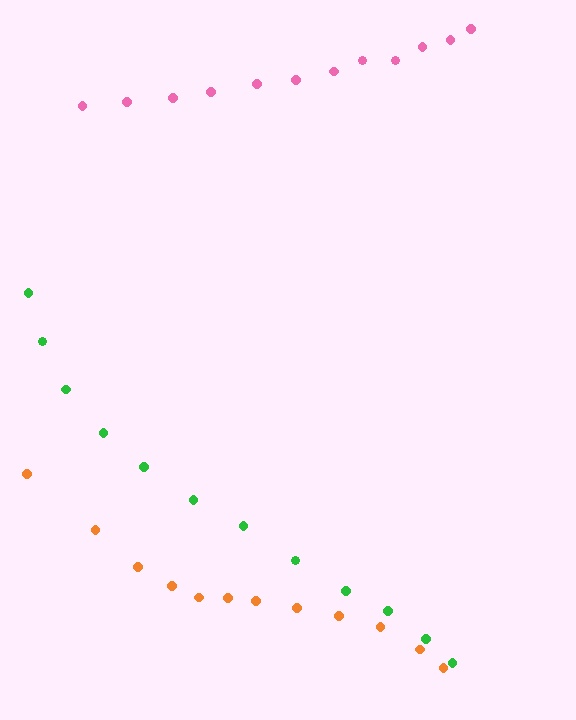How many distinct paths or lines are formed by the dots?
There are 3 distinct paths.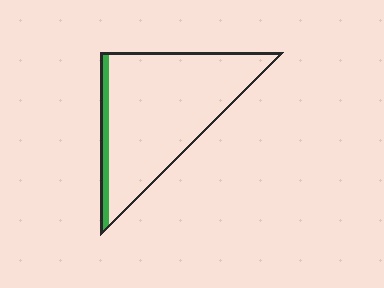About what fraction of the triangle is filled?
About one tenth (1/10).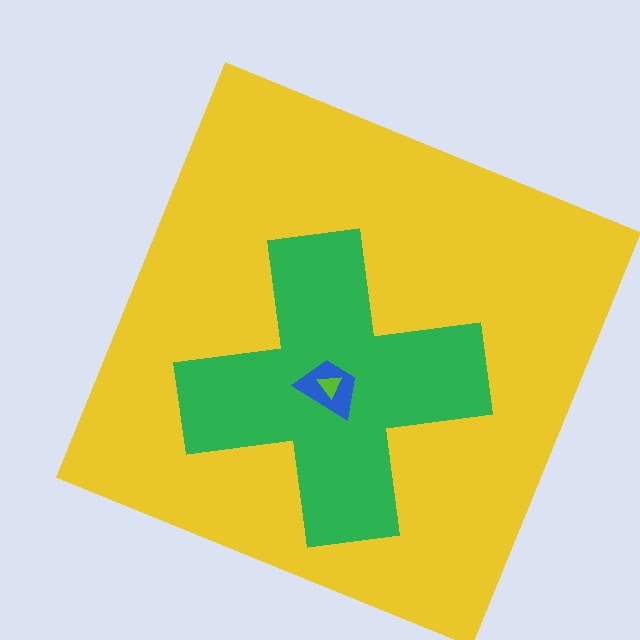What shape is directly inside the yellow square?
The green cross.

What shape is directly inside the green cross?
The blue trapezoid.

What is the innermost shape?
The lime triangle.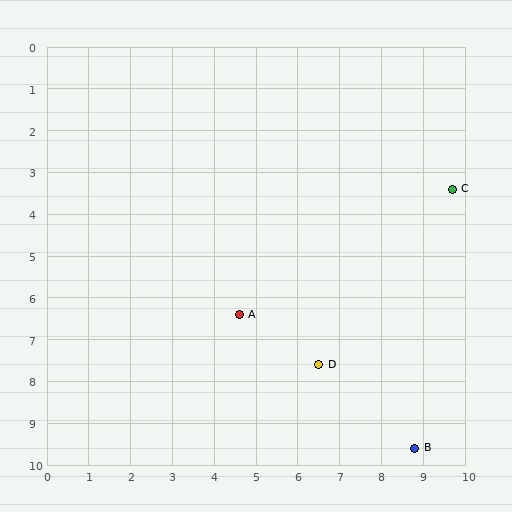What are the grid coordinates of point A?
Point A is at approximately (4.6, 6.4).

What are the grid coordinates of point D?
Point D is at approximately (6.5, 7.6).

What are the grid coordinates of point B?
Point B is at approximately (8.8, 9.6).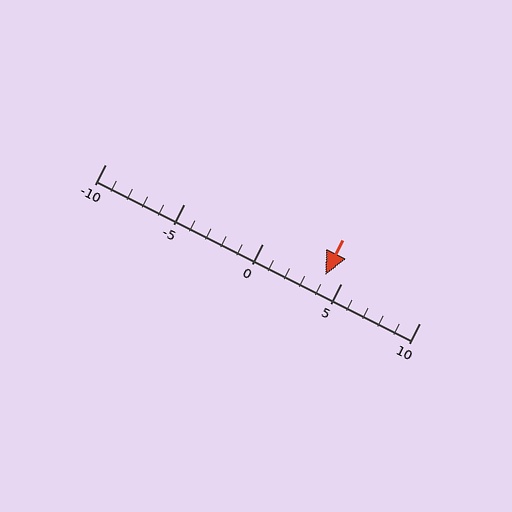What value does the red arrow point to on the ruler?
The red arrow points to approximately 4.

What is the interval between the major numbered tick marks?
The major tick marks are spaced 5 units apart.